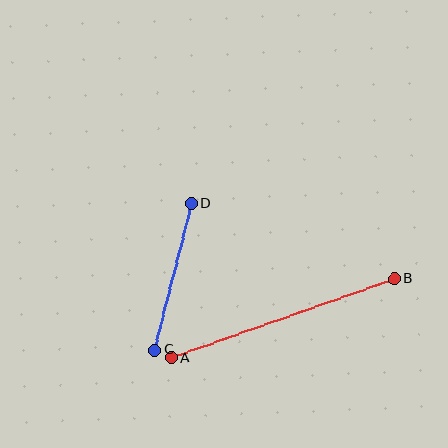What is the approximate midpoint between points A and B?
The midpoint is at approximately (283, 318) pixels.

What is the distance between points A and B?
The distance is approximately 236 pixels.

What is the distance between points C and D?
The distance is approximately 151 pixels.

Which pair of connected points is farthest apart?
Points A and B are farthest apart.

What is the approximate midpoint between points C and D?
The midpoint is at approximately (173, 277) pixels.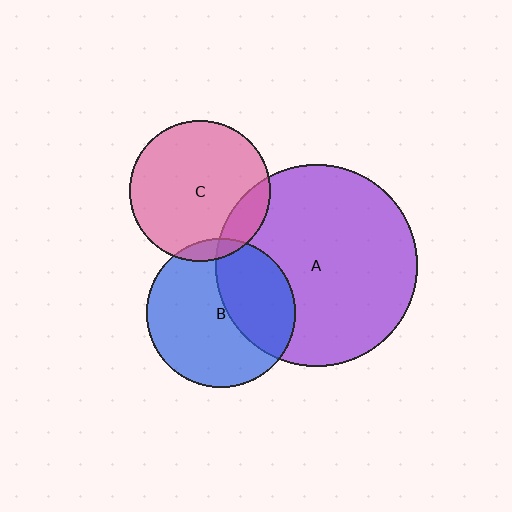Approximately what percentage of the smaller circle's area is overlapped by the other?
Approximately 5%.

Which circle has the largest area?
Circle A (purple).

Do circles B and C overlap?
Yes.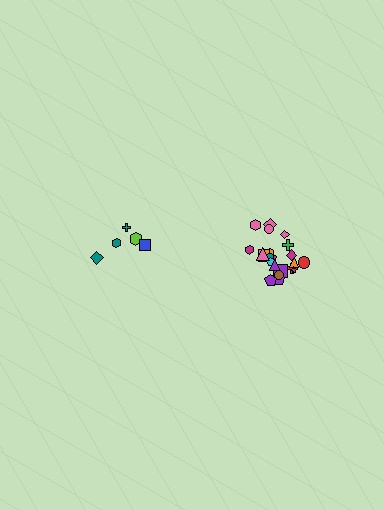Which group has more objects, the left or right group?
The right group.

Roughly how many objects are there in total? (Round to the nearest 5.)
Roughly 25 objects in total.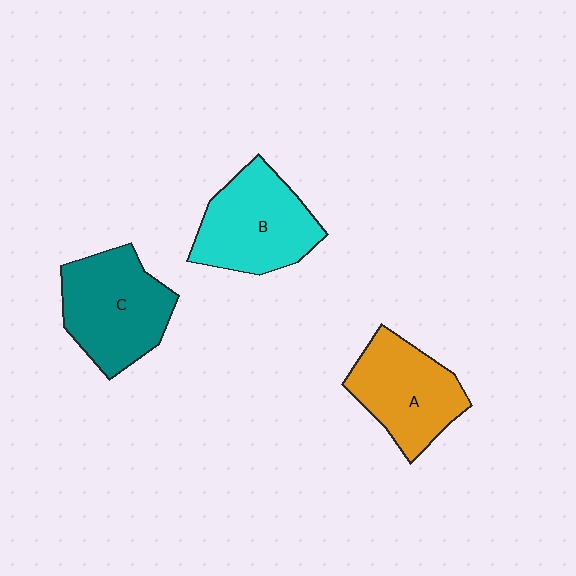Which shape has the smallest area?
Shape A (orange).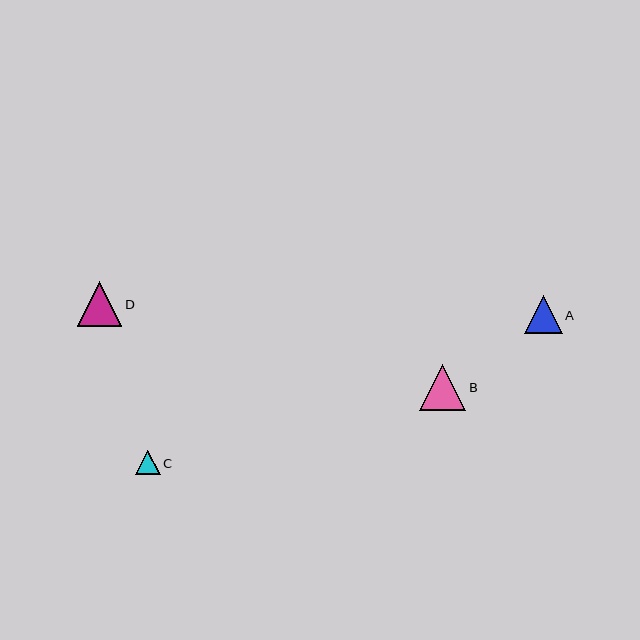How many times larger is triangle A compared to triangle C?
Triangle A is approximately 1.5 times the size of triangle C.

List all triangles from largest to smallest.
From largest to smallest: B, D, A, C.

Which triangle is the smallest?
Triangle C is the smallest with a size of approximately 25 pixels.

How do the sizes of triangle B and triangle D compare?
Triangle B and triangle D are approximately the same size.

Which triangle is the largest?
Triangle B is the largest with a size of approximately 46 pixels.